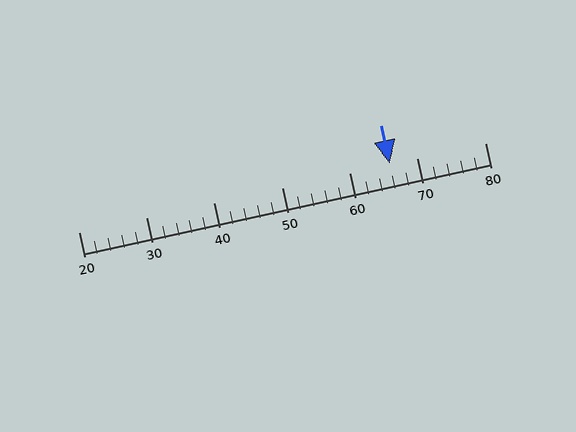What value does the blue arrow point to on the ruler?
The blue arrow points to approximately 66.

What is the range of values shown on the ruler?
The ruler shows values from 20 to 80.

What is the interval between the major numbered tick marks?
The major tick marks are spaced 10 units apart.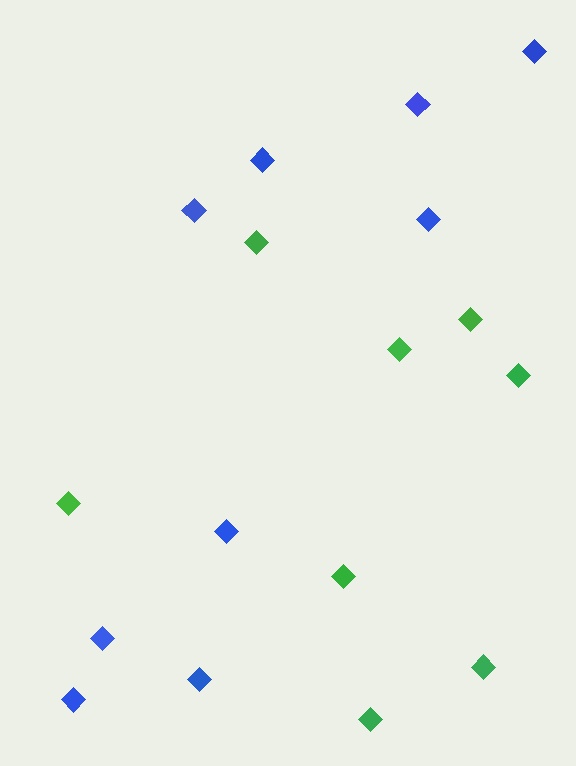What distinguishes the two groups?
There are 2 groups: one group of blue diamonds (9) and one group of green diamonds (8).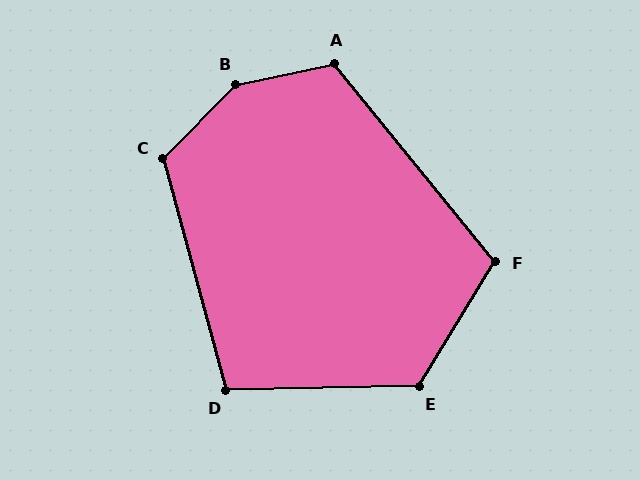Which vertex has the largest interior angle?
B, at approximately 146 degrees.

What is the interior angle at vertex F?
Approximately 109 degrees (obtuse).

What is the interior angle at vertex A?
Approximately 117 degrees (obtuse).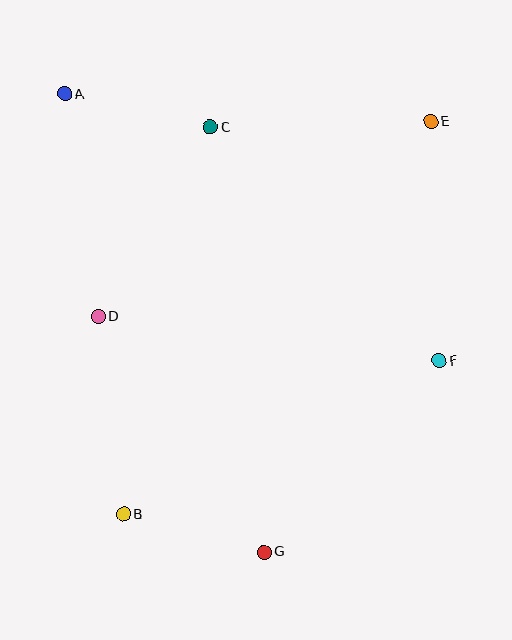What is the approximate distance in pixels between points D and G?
The distance between D and G is approximately 288 pixels.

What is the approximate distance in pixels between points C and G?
The distance between C and G is approximately 429 pixels.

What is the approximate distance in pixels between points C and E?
The distance between C and E is approximately 221 pixels.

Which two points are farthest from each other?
Points A and G are farthest from each other.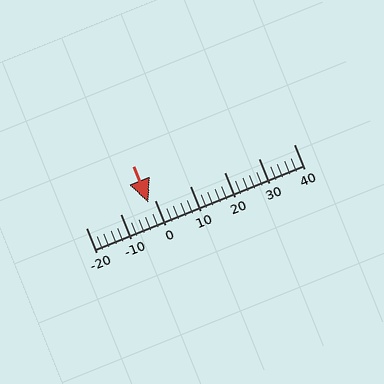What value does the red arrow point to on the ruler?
The red arrow points to approximately -2.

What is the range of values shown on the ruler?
The ruler shows values from -20 to 40.